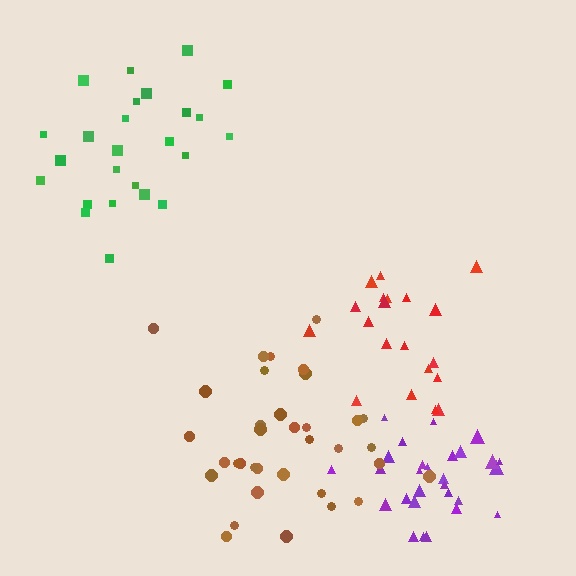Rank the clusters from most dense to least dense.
purple, red, brown, green.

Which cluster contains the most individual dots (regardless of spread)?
Brown (35).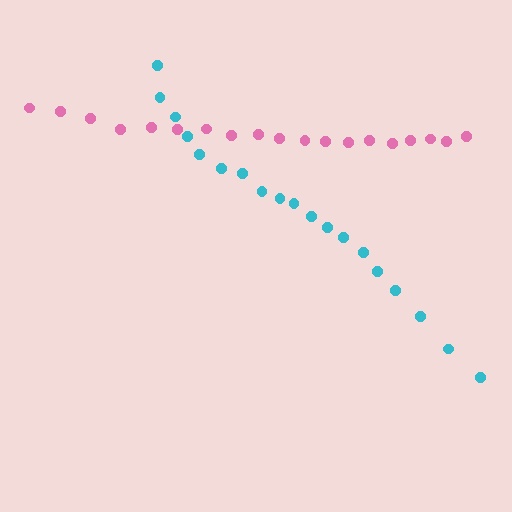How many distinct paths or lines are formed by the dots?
There are 2 distinct paths.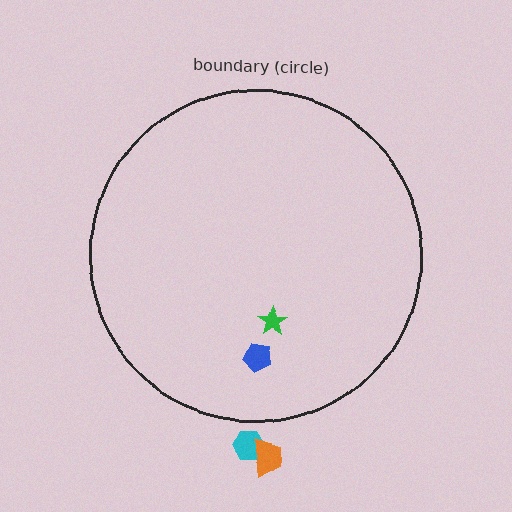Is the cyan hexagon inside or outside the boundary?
Outside.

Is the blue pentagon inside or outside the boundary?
Inside.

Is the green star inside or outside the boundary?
Inside.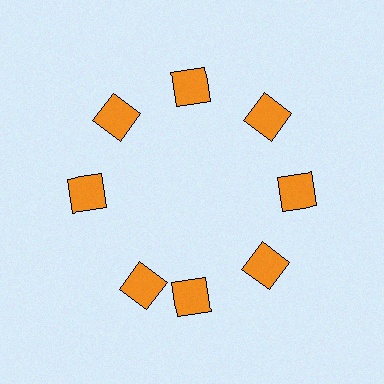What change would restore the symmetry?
The symmetry would be restored by rotating it back into even spacing with its neighbors so that all 8 squares sit at equal angles and equal distance from the center.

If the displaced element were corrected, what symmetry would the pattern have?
It would have 8-fold rotational symmetry — the pattern would map onto itself every 45 degrees.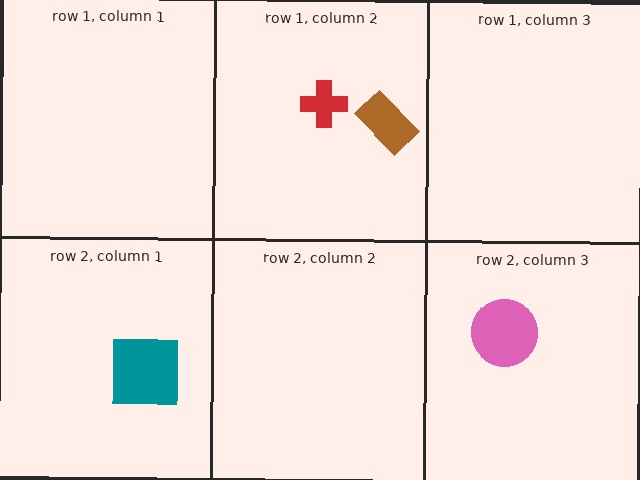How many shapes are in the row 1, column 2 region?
2.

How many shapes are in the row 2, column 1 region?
1.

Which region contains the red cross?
The row 1, column 2 region.